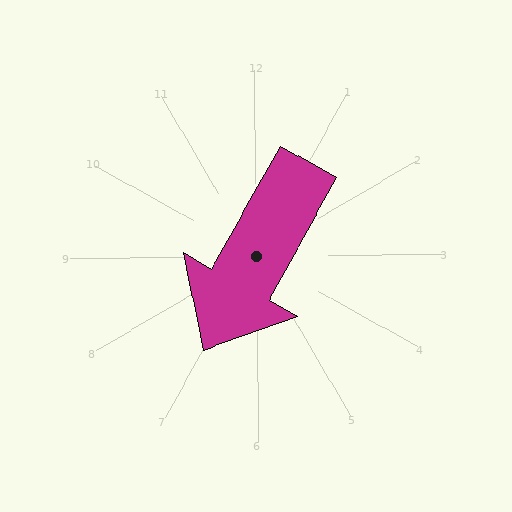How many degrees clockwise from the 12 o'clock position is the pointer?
Approximately 210 degrees.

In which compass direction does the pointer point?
Southwest.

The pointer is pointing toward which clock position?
Roughly 7 o'clock.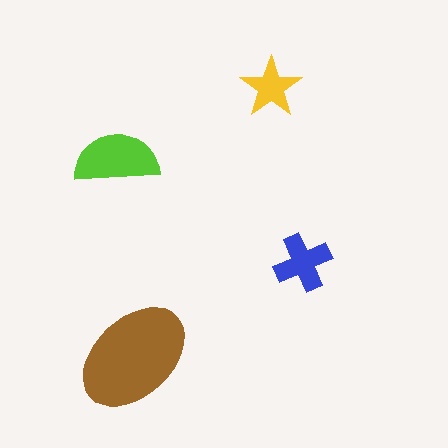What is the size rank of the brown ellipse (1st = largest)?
1st.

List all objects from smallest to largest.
The yellow star, the blue cross, the lime semicircle, the brown ellipse.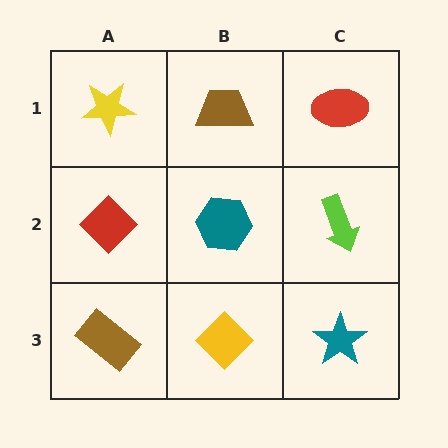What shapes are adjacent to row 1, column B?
A teal hexagon (row 2, column B), a yellow star (row 1, column A), a red ellipse (row 1, column C).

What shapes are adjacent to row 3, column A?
A red diamond (row 2, column A), a yellow diamond (row 3, column B).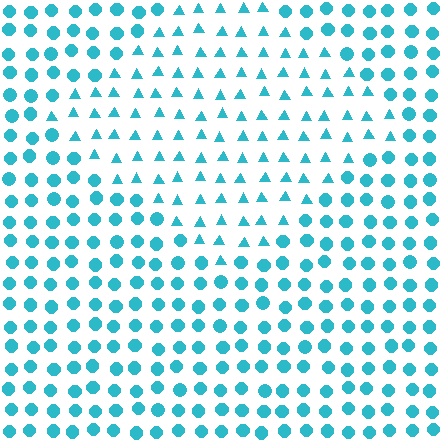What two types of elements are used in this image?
The image uses triangles inside the diamond region and circles outside it.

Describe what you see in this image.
The image is filled with small cyan elements arranged in a uniform grid. A diamond-shaped region contains triangles, while the surrounding area contains circles. The boundary is defined purely by the change in element shape.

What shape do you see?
I see a diamond.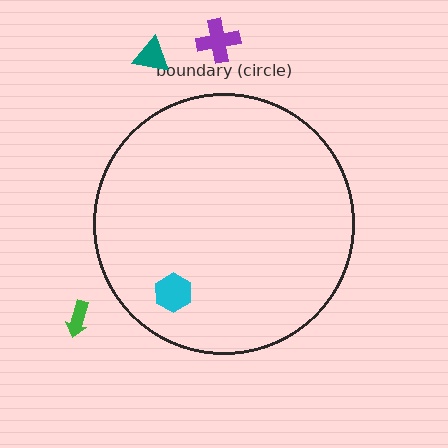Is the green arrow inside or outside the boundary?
Outside.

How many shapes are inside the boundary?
1 inside, 3 outside.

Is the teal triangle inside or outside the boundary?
Outside.